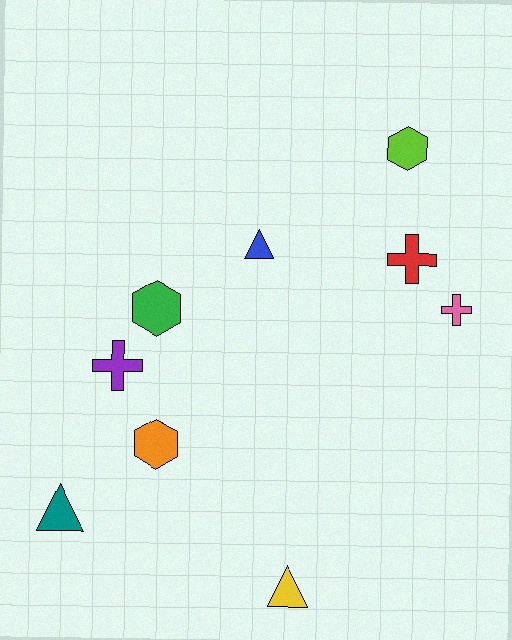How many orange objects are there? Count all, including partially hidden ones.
There is 1 orange object.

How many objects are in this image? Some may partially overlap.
There are 9 objects.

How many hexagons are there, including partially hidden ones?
There are 3 hexagons.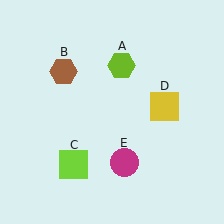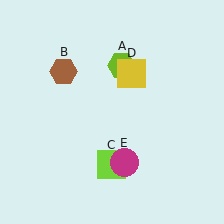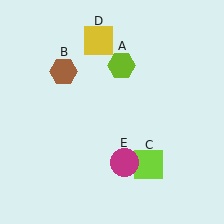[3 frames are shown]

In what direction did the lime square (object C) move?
The lime square (object C) moved right.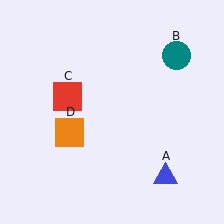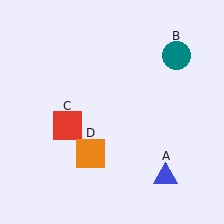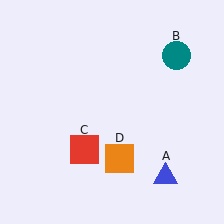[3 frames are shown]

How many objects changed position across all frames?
2 objects changed position: red square (object C), orange square (object D).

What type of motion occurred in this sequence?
The red square (object C), orange square (object D) rotated counterclockwise around the center of the scene.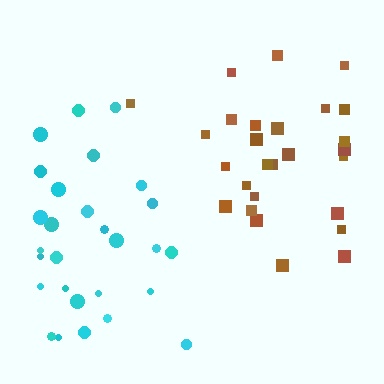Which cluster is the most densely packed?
Brown.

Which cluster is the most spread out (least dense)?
Cyan.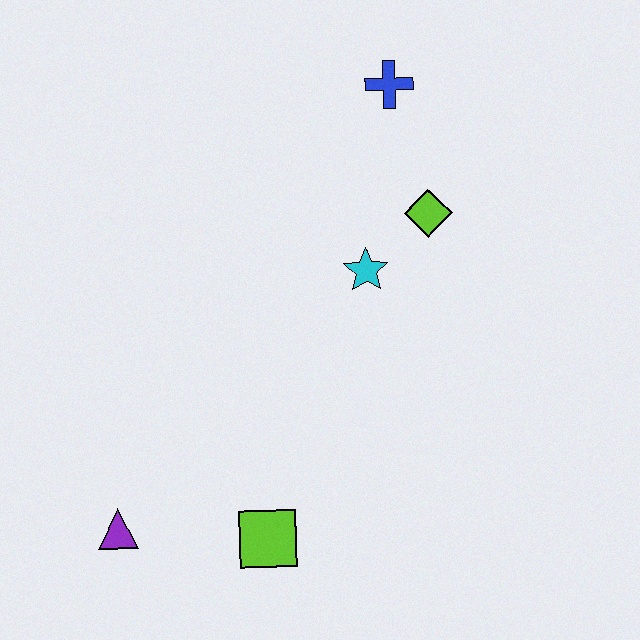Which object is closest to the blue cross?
The lime diamond is closest to the blue cross.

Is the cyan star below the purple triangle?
No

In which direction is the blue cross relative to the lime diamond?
The blue cross is above the lime diamond.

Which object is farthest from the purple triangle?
The blue cross is farthest from the purple triangle.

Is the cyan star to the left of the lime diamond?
Yes